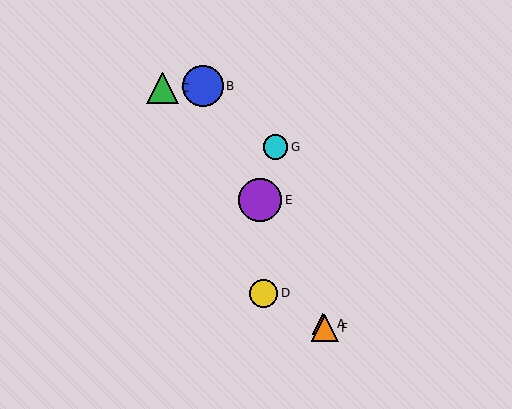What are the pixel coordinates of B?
Object B is at (203, 86).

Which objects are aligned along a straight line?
Objects A, B, E, F are aligned along a straight line.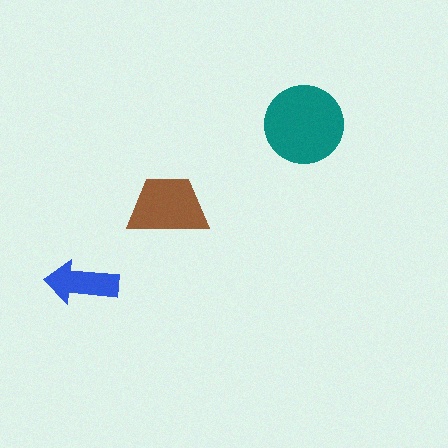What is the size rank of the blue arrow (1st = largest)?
3rd.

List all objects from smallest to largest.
The blue arrow, the brown trapezoid, the teal circle.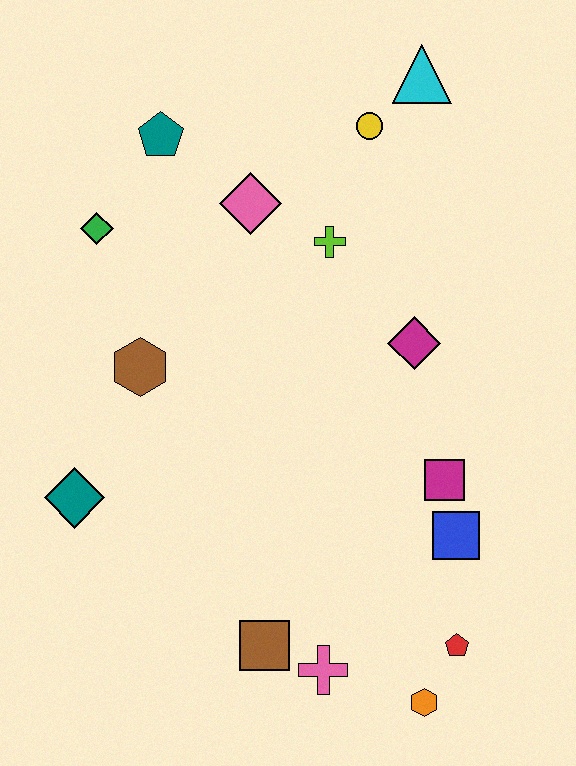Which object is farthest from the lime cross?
The orange hexagon is farthest from the lime cross.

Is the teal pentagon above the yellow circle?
No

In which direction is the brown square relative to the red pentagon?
The brown square is to the left of the red pentagon.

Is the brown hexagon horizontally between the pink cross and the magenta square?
No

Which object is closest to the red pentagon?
The orange hexagon is closest to the red pentagon.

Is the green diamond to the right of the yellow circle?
No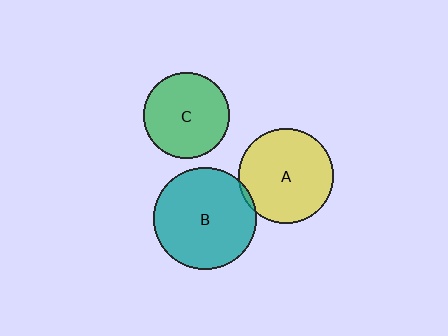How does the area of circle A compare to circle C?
Approximately 1.2 times.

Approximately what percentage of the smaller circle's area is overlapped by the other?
Approximately 5%.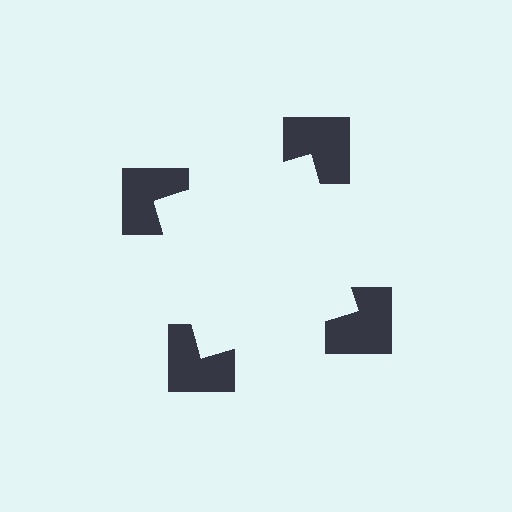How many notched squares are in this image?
There are 4 — one at each vertex of the illusory square.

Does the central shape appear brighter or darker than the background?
It typically appears slightly brighter than the background, even though no actual brightness change is drawn.